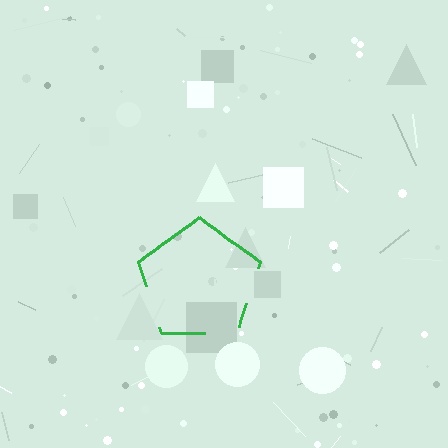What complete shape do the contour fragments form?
The contour fragments form a pentagon.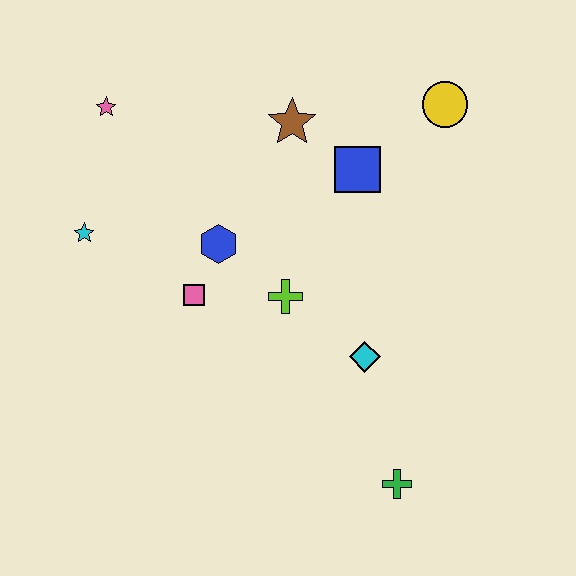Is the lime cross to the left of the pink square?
No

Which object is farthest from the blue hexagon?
The green cross is farthest from the blue hexagon.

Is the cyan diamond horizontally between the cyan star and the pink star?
No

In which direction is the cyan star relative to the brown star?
The cyan star is to the left of the brown star.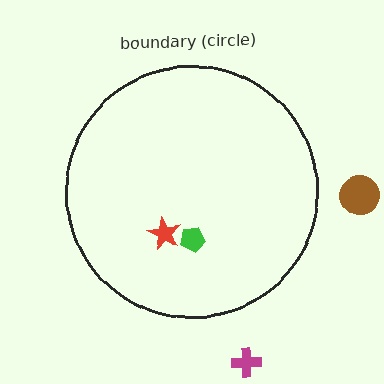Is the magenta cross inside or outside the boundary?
Outside.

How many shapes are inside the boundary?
2 inside, 2 outside.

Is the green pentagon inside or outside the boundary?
Inside.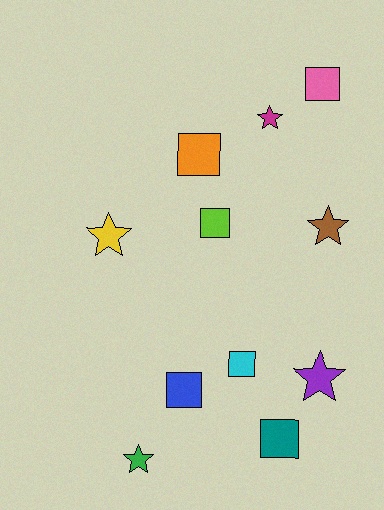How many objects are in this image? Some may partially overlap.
There are 11 objects.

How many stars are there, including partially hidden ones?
There are 5 stars.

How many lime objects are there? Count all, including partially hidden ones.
There is 1 lime object.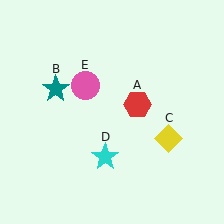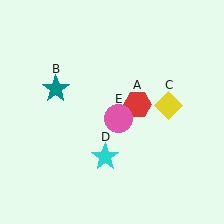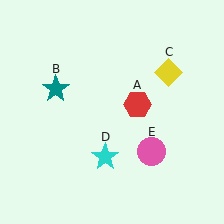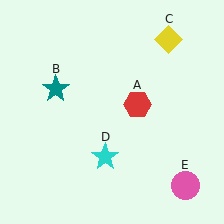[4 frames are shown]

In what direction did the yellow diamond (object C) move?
The yellow diamond (object C) moved up.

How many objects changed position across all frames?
2 objects changed position: yellow diamond (object C), pink circle (object E).